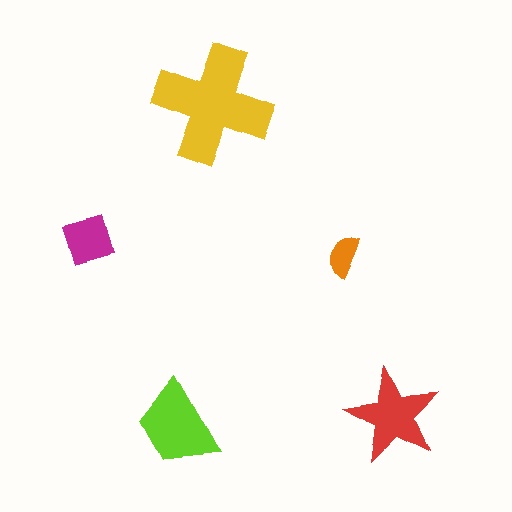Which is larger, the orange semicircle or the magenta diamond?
The magenta diamond.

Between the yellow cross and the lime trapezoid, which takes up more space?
The yellow cross.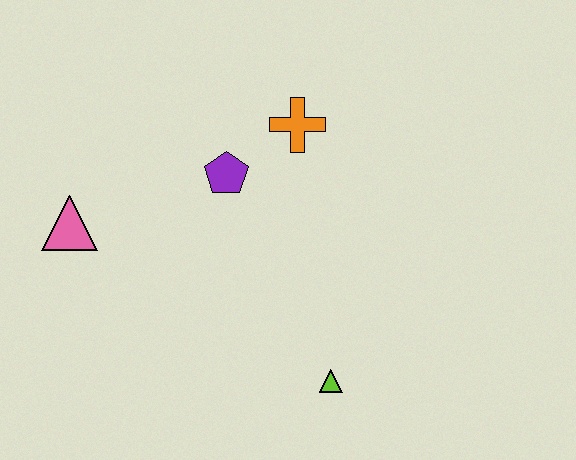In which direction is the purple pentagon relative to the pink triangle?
The purple pentagon is to the right of the pink triangle.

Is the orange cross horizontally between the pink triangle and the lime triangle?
Yes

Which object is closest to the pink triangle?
The purple pentagon is closest to the pink triangle.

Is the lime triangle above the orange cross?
No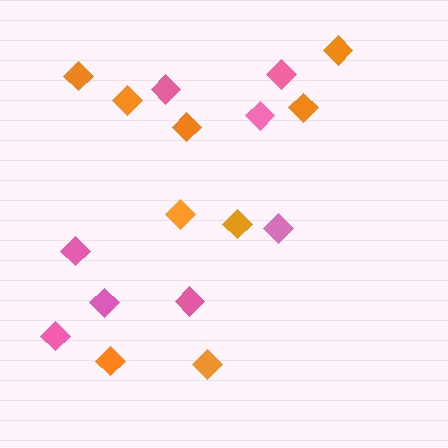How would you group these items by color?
There are 2 groups: one group of orange diamonds (9) and one group of pink diamonds (8).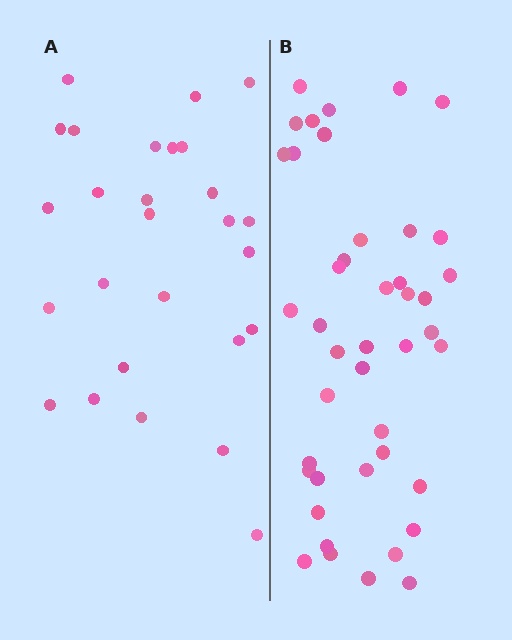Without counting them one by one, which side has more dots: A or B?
Region B (the right region) has more dots.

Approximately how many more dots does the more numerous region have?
Region B has approximately 15 more dots than region A.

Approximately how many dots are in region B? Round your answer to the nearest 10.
About 40 dots. (The exact count is 43, which rounds to 40.)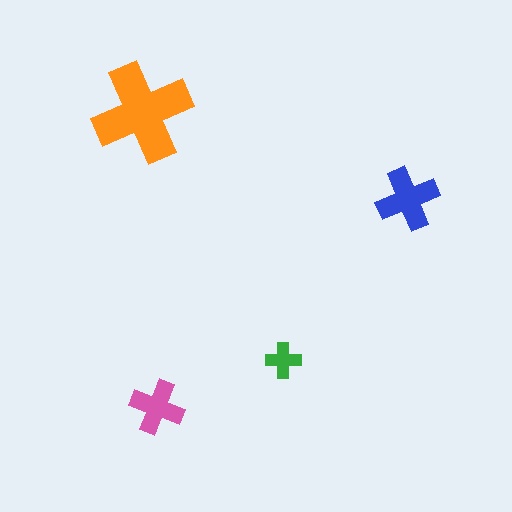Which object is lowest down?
The pink cross is bottommost.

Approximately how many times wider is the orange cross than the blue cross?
About 1.5 times wider.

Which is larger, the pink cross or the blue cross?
The blue one.